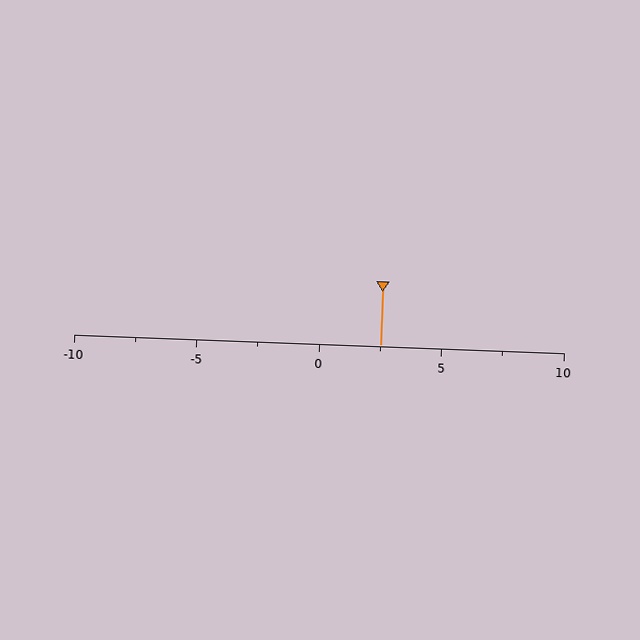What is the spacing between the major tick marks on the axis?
The major ticks are spaced 5 apart.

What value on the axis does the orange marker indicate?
The marker indicates approximately 2.5.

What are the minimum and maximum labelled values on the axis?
The axis runs from -10 to 10.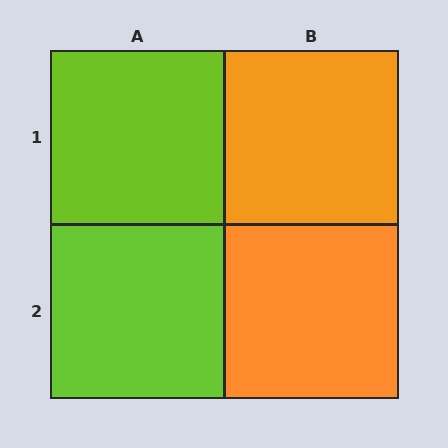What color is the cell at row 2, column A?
Lime.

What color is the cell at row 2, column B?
Orange.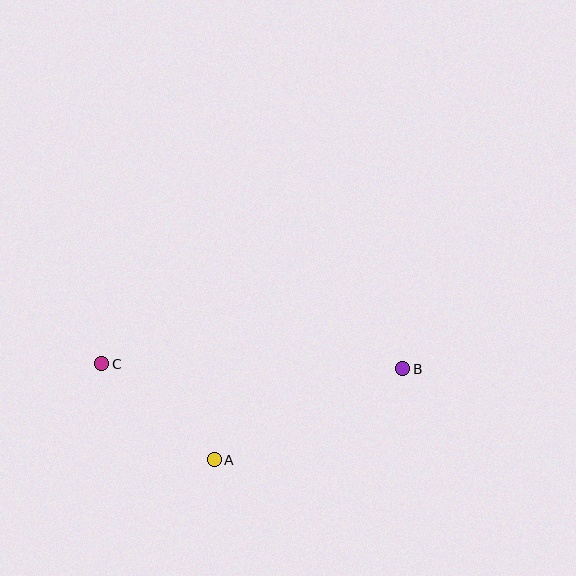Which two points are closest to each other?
Points A and C are closest to each other.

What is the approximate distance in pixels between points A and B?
The distance between A and B is approximately 209 pixels.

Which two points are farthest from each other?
Points B and C are farthest from each other.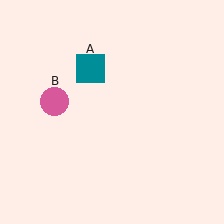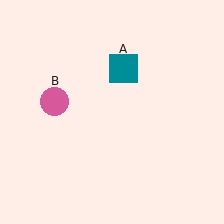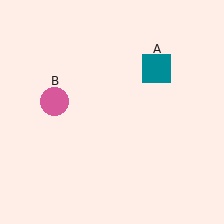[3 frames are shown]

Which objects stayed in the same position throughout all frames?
Pink circle (object B) remained stationary.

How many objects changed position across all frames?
1 object changed position: teal square (object A).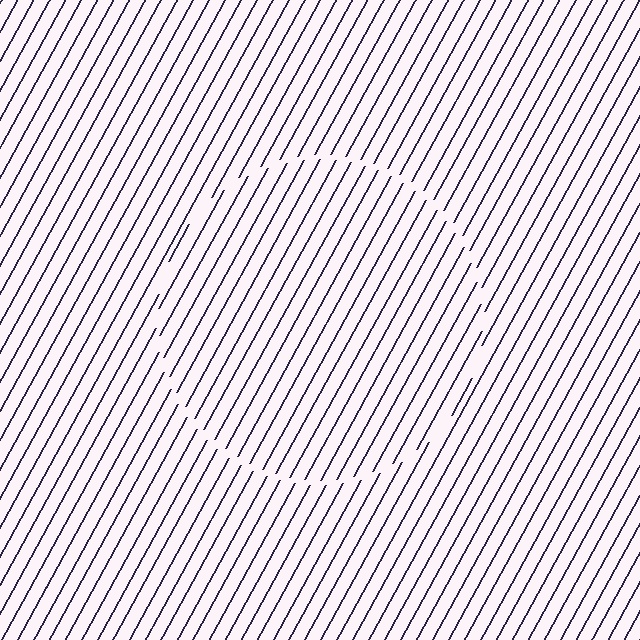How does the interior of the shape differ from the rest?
The interior of the shape contains the same grating, shifted by half a period — the contour is defined by the phase discontinuity where line-ends from the inner and outer gratings abut.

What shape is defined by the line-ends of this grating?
An illusory circle. The interior of the shape contains the same grating, shifted by half a period — the contour is defined by the phase discontinuity where line-ends from the inner and outer gratings abut.